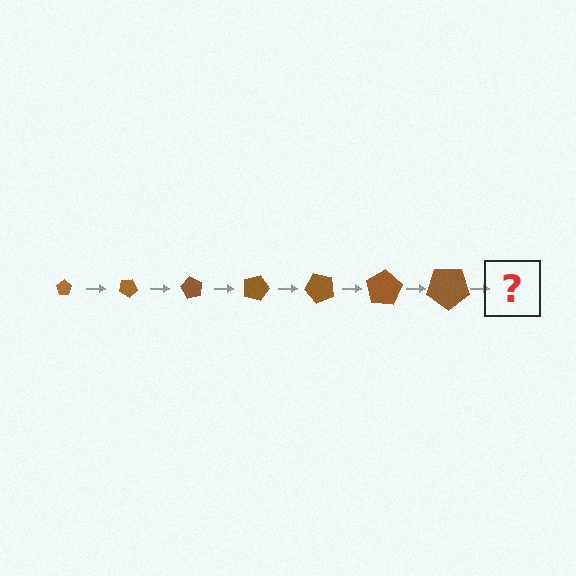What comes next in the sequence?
The next element should be a pentagon, larger than the previous one and rotated 210 degrees from the start.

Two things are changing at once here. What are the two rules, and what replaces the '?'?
The two rules are that the pentagon grows larger each step and it rotates 30 degrees each step. The '?' should be a pentagon, larger than the previous one and rotated 210 degrees from the start.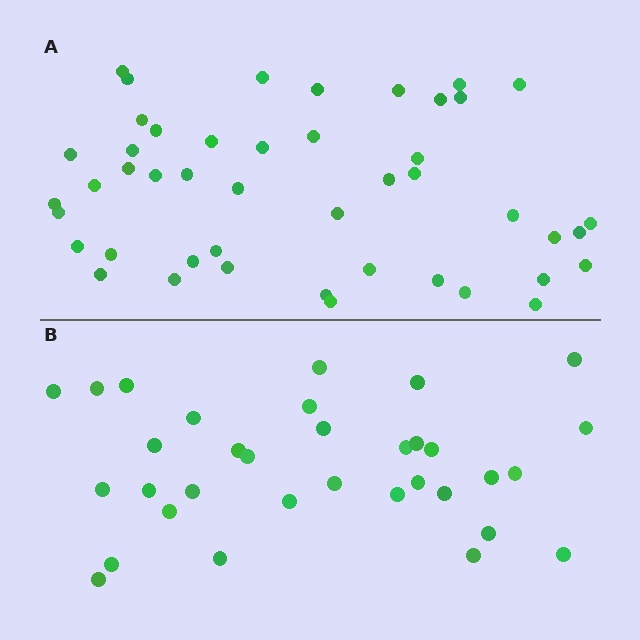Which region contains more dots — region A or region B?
Region A (the top region) has more dots.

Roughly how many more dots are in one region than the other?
Region A has approximately 15 more dots than region B.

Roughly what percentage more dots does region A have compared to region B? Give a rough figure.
About 40% more.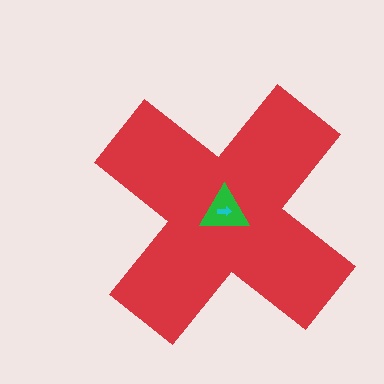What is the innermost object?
The cyan arrow.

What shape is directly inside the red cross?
The green triangle.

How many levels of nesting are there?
3.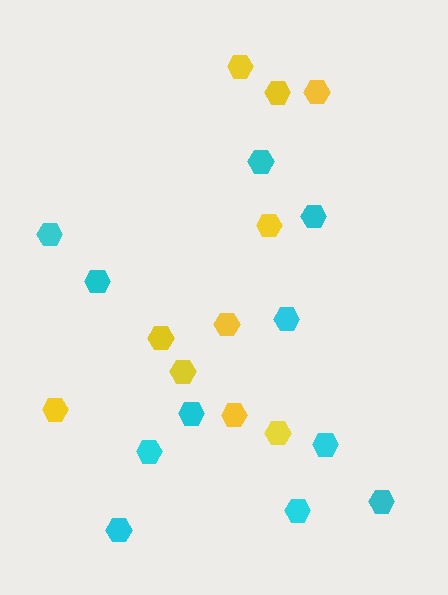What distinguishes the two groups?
There are 2 groups: one group of yellow hexagons (10) and one group of cyan hexagons (11).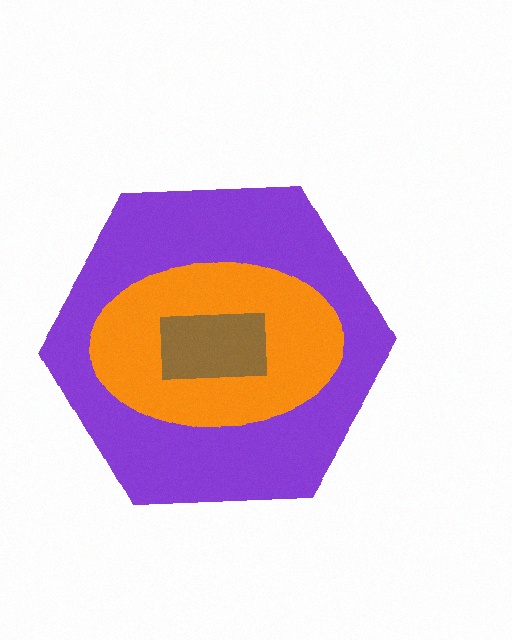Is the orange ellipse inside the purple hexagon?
Yes.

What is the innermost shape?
The brown rectangle.